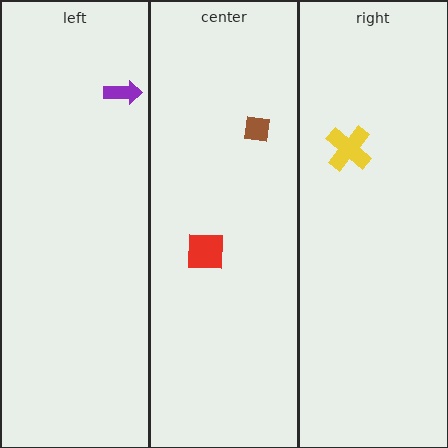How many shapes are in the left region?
1.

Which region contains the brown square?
The center region.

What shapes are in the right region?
The yellow cross.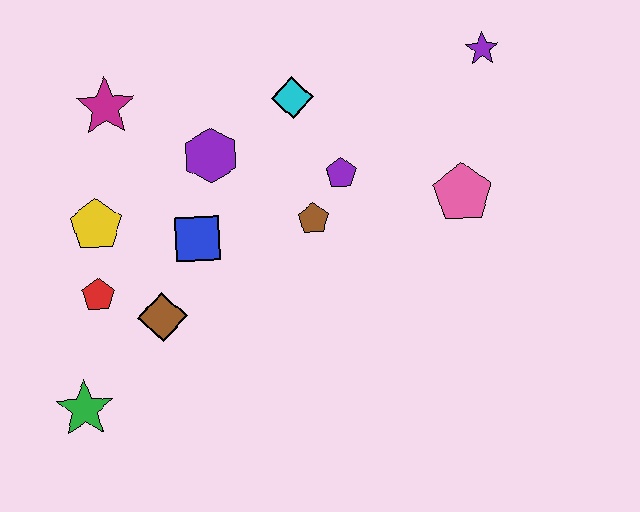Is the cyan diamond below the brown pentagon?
No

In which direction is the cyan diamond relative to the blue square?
The cyan diamond is above the blue square.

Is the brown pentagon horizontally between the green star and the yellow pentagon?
No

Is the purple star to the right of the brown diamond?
Yes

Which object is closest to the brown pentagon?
The purple pentagon is closest to the brown pentagon.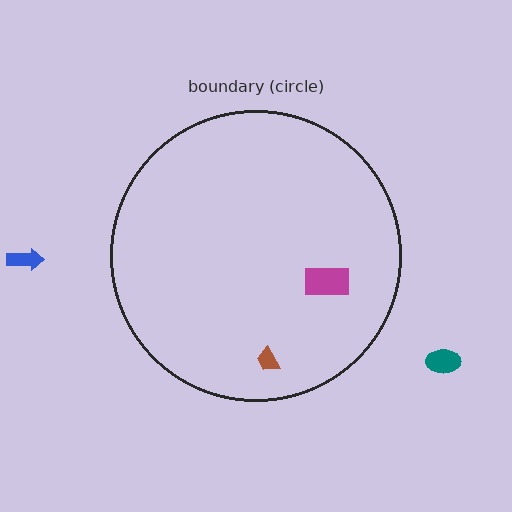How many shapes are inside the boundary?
2 inside, 2 outside.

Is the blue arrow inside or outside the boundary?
Outside.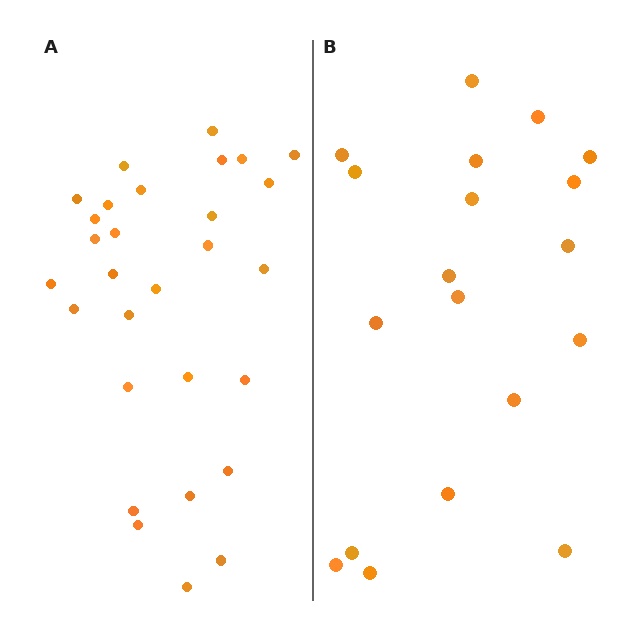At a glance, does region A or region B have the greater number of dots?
Region A (the left region) has more dots.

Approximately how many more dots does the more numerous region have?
Region A has roughly 10 or so more dots than region B.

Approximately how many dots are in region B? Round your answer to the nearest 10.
About 20 dots. (The exact count is 19, which rounds to 20.)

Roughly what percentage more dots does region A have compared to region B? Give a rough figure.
About 55% more.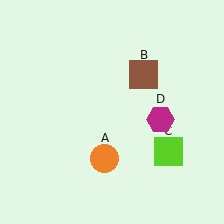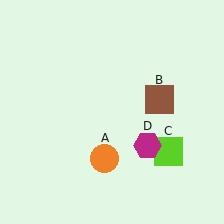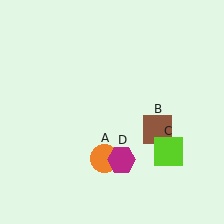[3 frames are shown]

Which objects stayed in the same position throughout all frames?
Orange circle (object A) and lime square (object C) remained stationary.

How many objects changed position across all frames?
2 objects changed position: brown square (object B), magenta hexagon (object D).